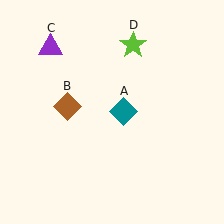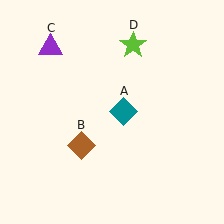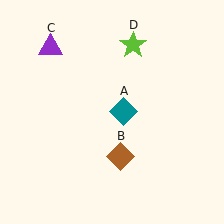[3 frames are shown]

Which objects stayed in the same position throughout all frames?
Teal diamond (object A) and purple triangle (object C) and lime star (object D) remained stationary.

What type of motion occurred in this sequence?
The brown diamond (object B) rotated counterclockwise around the center of the scene.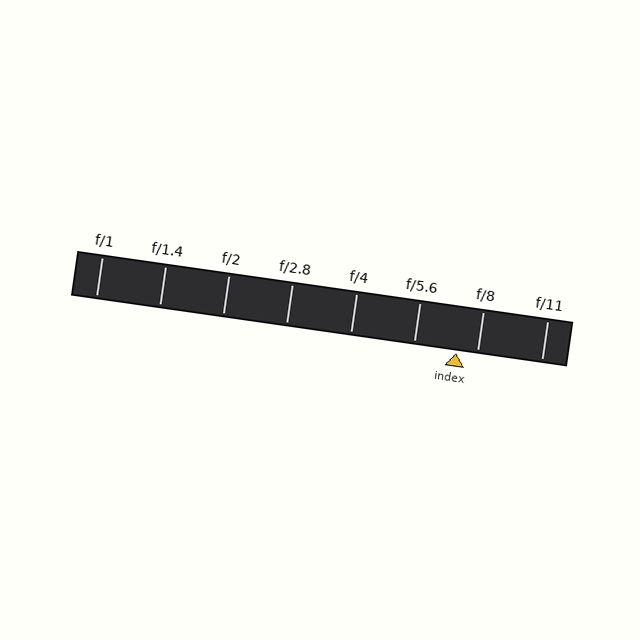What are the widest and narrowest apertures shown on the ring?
The widest aperture shown is f/1 and the narrowest is f/11.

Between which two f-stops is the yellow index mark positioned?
The index mark is between f/5.6 and f/8.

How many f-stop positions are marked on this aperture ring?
There are 8 f-stop positions marked.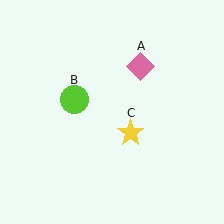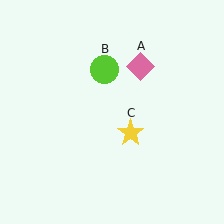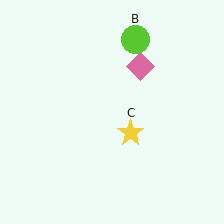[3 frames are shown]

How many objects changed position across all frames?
1 object changed position: lime circle (object B).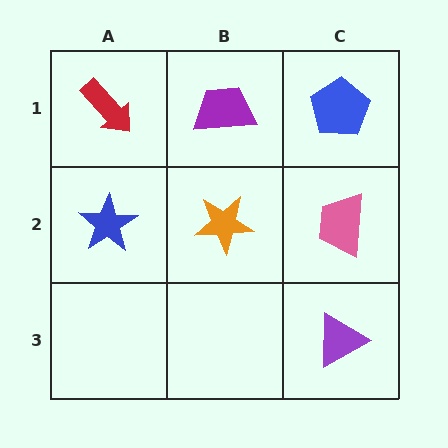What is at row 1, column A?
A red arrow.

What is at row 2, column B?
An orange star.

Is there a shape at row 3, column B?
No, that cell is empty.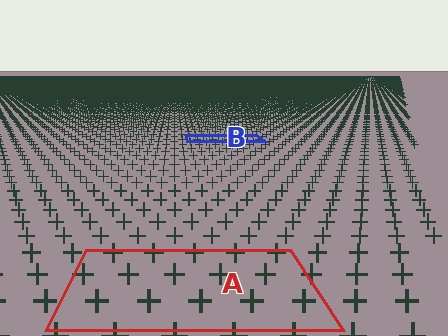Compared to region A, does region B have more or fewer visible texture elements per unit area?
Region B has more texture elements per unit area — they are packed more densely because it is farther away.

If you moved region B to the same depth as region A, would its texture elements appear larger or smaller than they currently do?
They would appear larger. At a closer depth, the same texture elements are projected at a bigger on-screen size.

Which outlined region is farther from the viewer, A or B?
Region B is farther from the viewer — the texture elements inside it appear smaller and more densely packed.